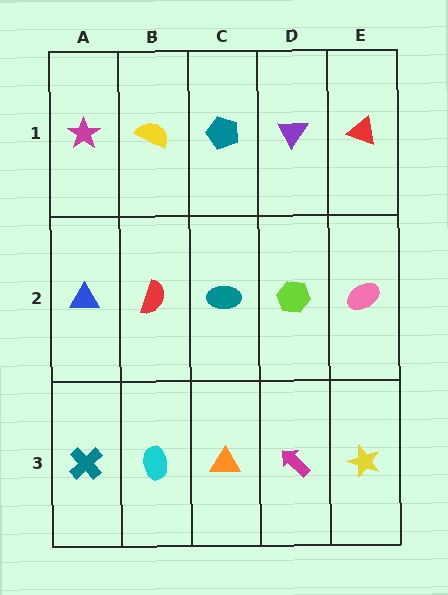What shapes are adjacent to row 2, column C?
A teal pentagon (row 1, column C), an orange triangle (row 3, column C), a red semicircle (row 2, column B), a lime hexagon (row 2, column D).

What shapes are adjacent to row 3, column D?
A lime hexagon (row 2, column D), an orange triangle (row 3, column C), a yellow star (row 3, column E).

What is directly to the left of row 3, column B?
A teal cross.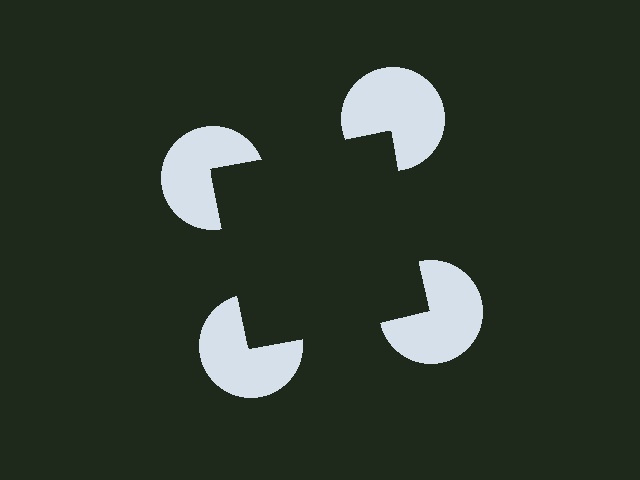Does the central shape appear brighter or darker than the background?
It typically appears slightly darker than the background, even though no actual brightness change is drawn.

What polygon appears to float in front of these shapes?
An illusory square — its edges are inferred from the aligned wedge cuts in the pac-man discs, not physically drawn.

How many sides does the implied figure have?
4 sides.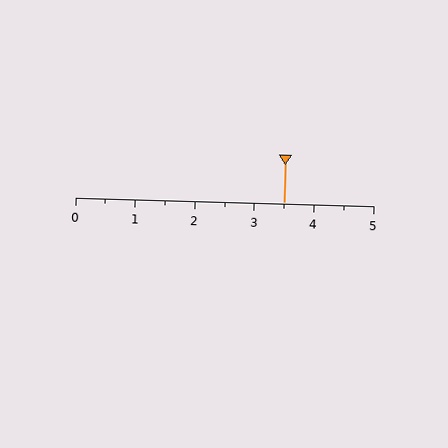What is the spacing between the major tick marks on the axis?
The major ticks are spaced 1 apart.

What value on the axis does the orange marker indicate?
The marker indicates approximately 3.5.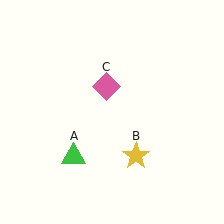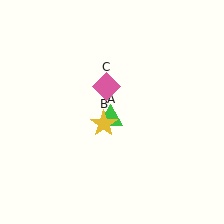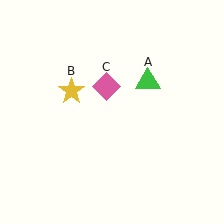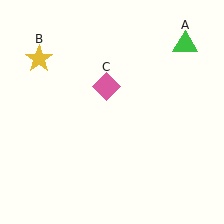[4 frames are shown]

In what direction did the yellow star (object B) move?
The yellow star (object B) moved up and to the left.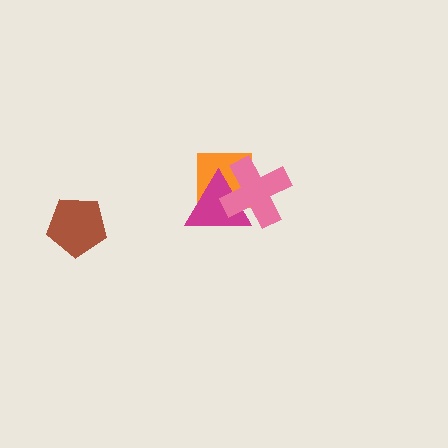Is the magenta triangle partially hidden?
Yes, it is partially covered by another shape.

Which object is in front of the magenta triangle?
The pink cross is in front of the magenta triangle.